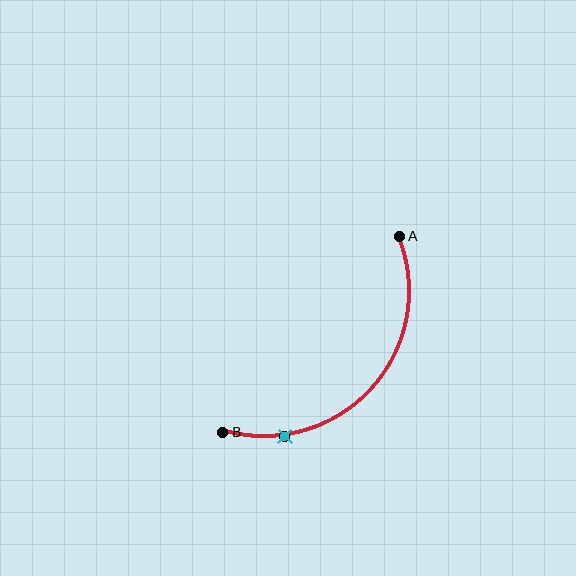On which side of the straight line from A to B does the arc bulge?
The arc bulges below and to the right of the straight line connecting A and B.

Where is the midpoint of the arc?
The arc midpoint is the point on the curve farthest from the straight line joining A and B. It sits below and to the right of that line.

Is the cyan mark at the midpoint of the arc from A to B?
No. The cyan mark lies on the arc but is closer to endpoint B. The arc midpoint would be at the point on the curve equidistant along the arc from both A and B.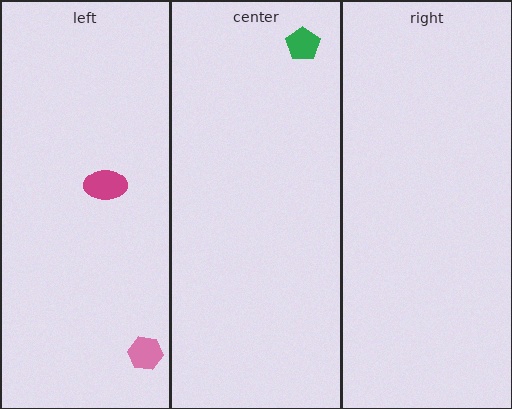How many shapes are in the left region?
2.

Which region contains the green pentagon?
The center region.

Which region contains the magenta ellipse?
The left region.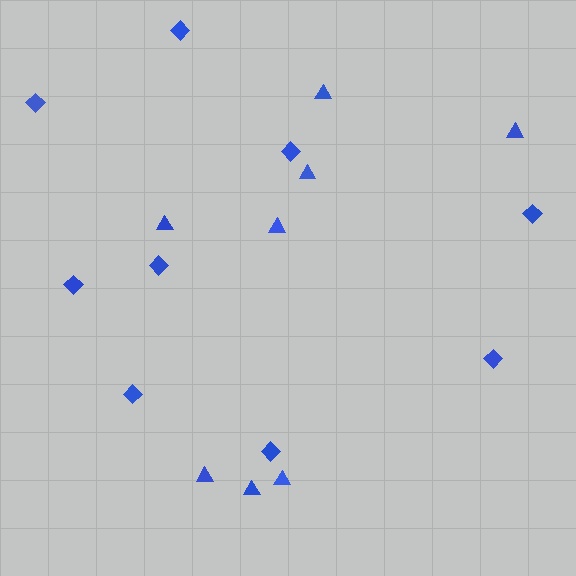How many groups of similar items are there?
There are 2 groups: one group of triangles (8) and one group of diamonds (9).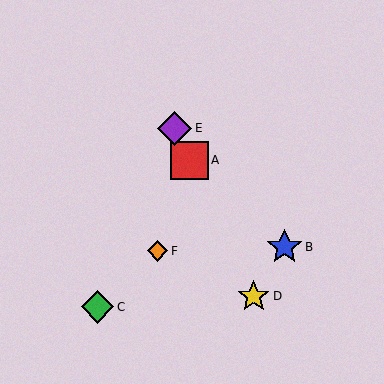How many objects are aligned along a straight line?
3 objects (A, D, E) are aligned along a straight line.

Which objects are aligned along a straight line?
Objects A, D, E are aligned along a straight line.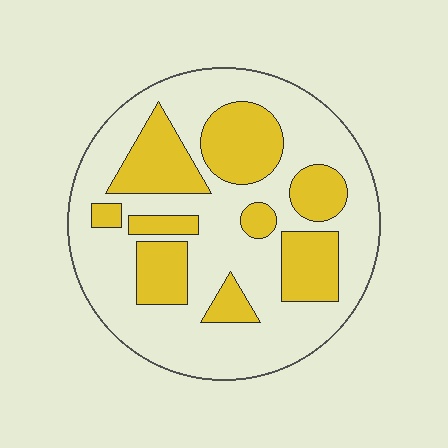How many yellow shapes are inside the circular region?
9.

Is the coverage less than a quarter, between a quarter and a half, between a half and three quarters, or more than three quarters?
Between a quarter and a half.